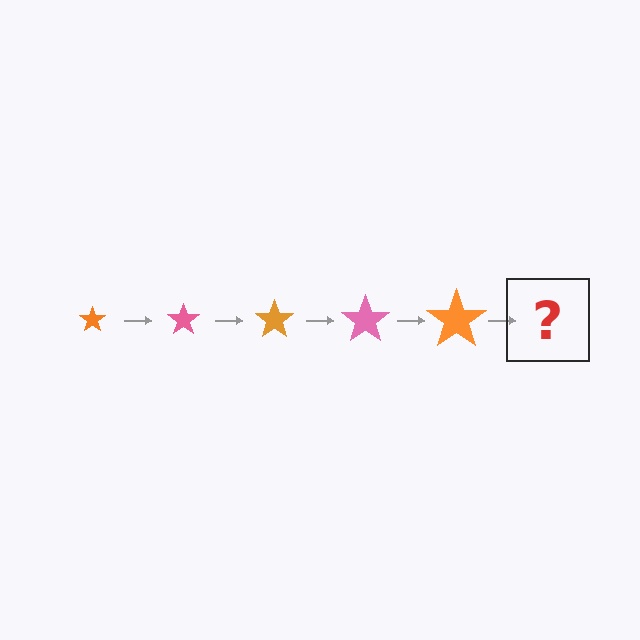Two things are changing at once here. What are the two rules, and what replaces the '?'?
The two rules are that the star grows larger each step and the color cycles through orange and pink. The '?' should be a pink star, larger than the previous one.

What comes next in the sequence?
The next element should be a pink star, larger than the previous one.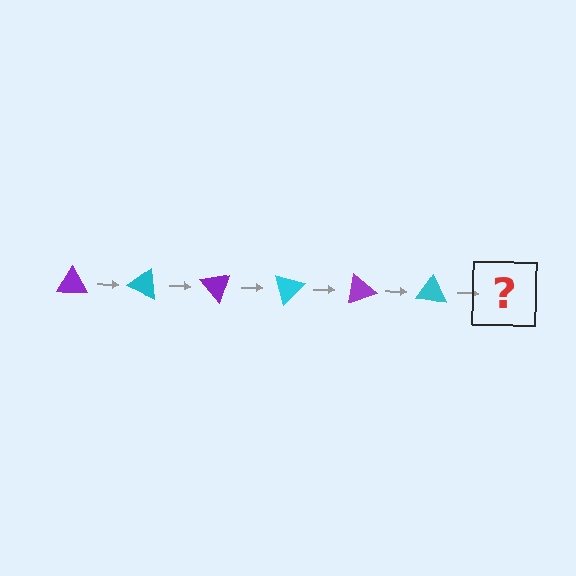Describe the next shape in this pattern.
It should be a purple triangle, rotated 150 degrees from the start.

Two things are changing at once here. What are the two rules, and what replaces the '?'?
The two rules are that it rotates 25 degrees each step and the color cycles through purple and cyan. The '?' should be a purple triangle, rotated 150 degrees from the start.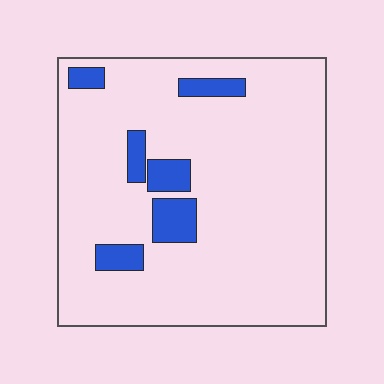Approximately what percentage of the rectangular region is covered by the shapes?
Approximately 10%.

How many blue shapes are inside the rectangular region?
6.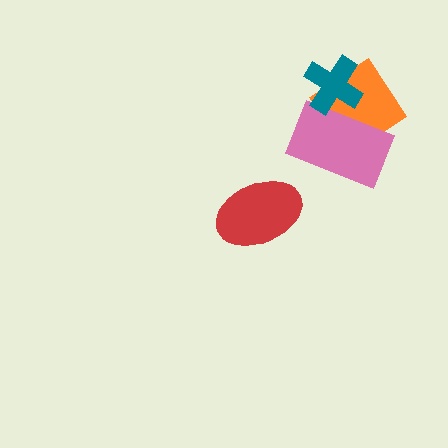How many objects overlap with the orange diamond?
2 objects overlap with the orange diamond.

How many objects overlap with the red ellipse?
0 objects overlap with the red ellipse.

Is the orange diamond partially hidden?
Yes, it is partially covered by another shape.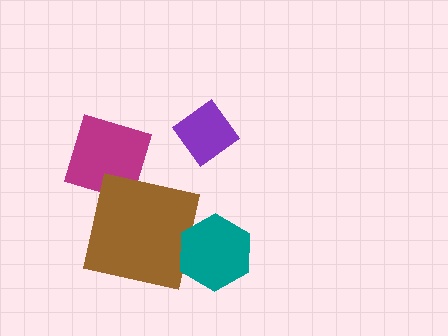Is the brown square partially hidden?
Yes, it is partially covered by another shape.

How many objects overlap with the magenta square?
0 objects overlap with the magenta square.